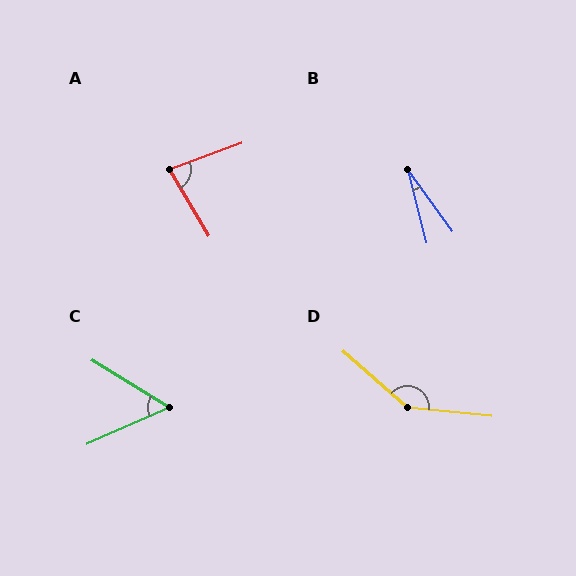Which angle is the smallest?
B, at approximately 22 degrees.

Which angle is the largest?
D, at approximately 145 degrees.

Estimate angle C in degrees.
Approximately 55 degrees.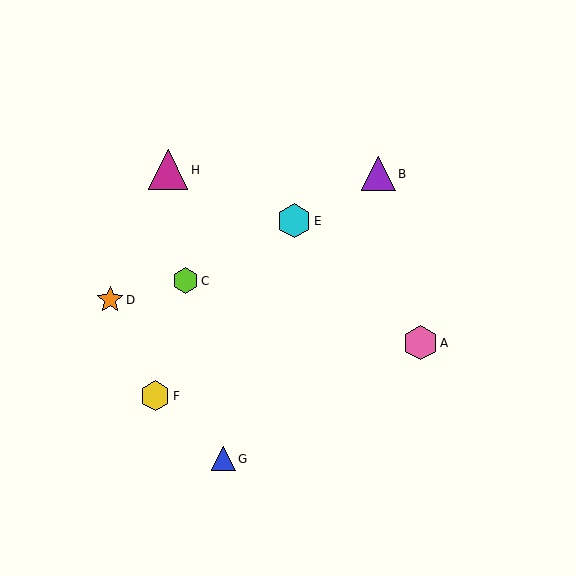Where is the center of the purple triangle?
The center of the purple triangle is at (378, 174).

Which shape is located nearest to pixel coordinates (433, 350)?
The pink hexagon (labeled A) at (420, 343) is nearest to that location.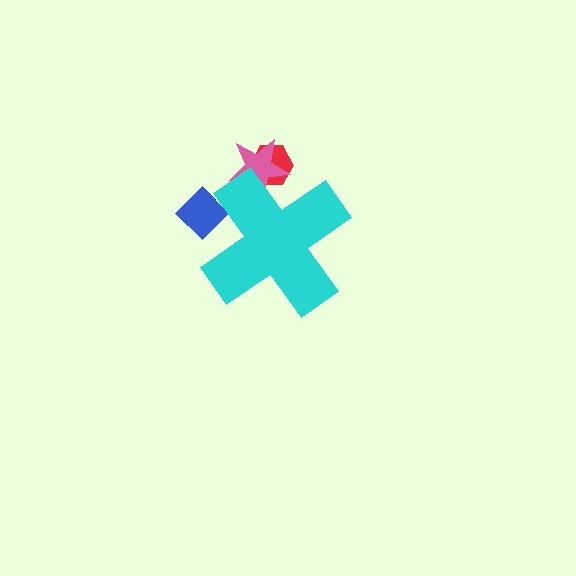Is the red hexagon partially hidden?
Yes, the red hexagon is partially hidden behind the cyan cross.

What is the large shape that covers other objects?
A cyan cross.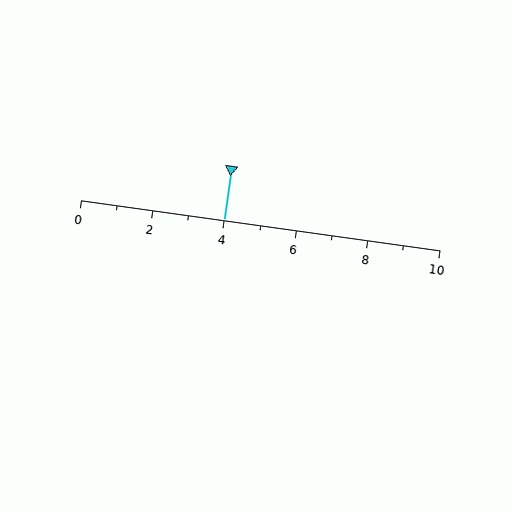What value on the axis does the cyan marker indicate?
The marker indicates approximately 4.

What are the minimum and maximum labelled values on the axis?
The axis runs from 0 to 10.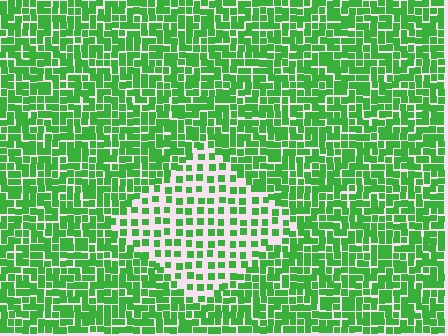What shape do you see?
I see a diamond.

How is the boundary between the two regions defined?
The boundary is defined by a change in element density (approximately 2.1x ratio). All elements are the same color, size, and shape.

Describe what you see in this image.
The image contains small green elements arranged at two different densities. A diamond-shaped region is visible where the elements are less densely packed than the surrounding area.